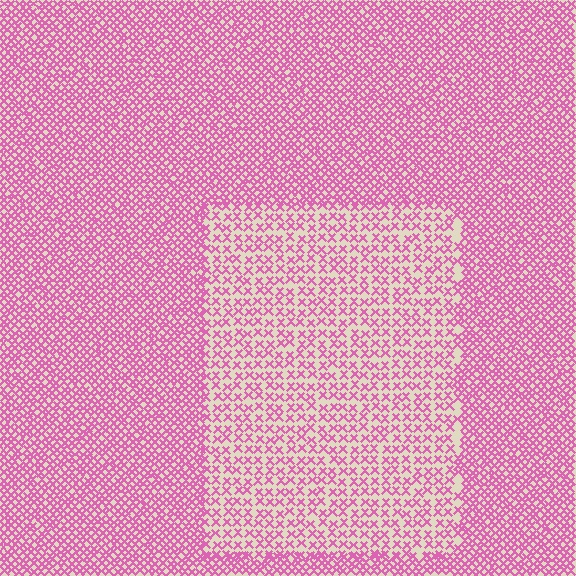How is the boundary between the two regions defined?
The boundary is defined by a change in element density (approximately 2.0x ratio). All elements are the same color, size, and shape.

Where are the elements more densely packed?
The elements are more densely packed outside the rectangle boundary.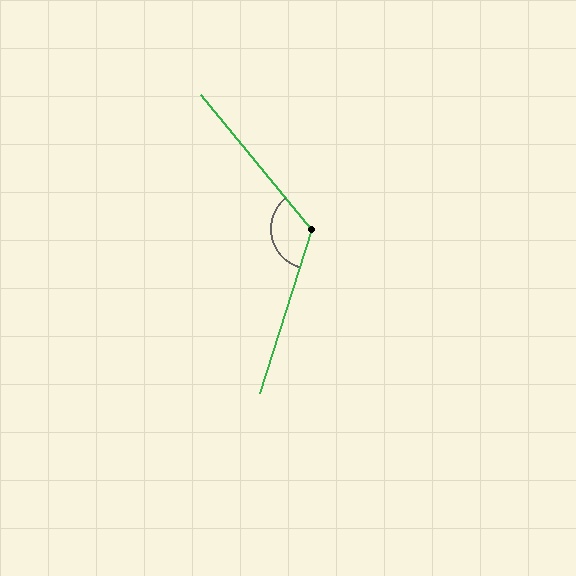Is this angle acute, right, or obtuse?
It is obtuse.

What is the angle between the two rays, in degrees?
Approximately 123 degrees.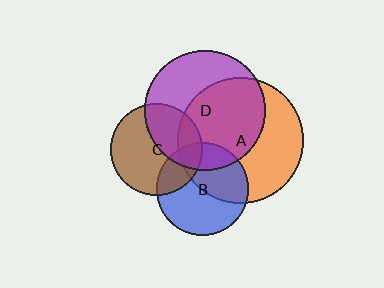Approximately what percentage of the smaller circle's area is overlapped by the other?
Approximately 25%.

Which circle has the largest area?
Circle A (orange).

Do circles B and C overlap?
Yes.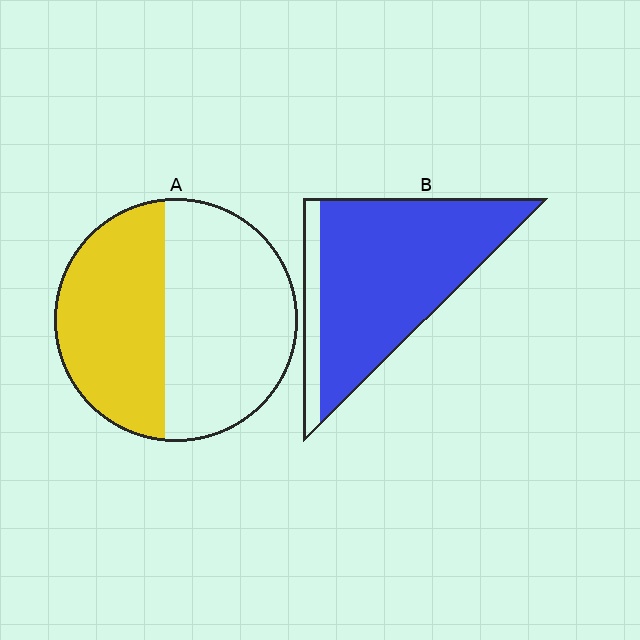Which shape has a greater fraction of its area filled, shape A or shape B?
Shape B.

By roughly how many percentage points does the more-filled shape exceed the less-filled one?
By roughly 40 percentage points (B over A).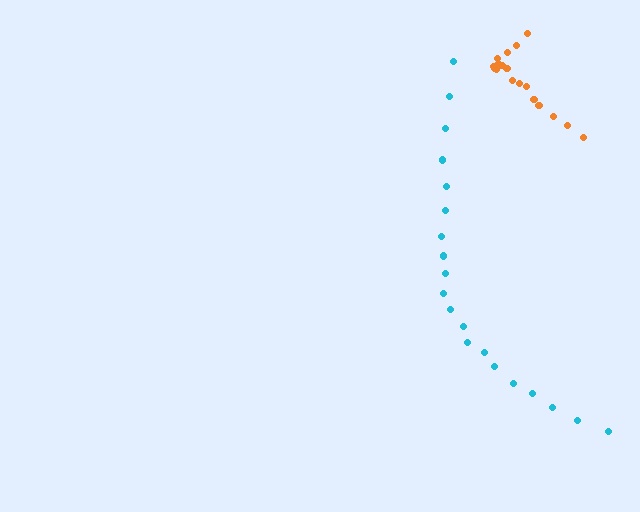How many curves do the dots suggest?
There are 2 distinct paths.